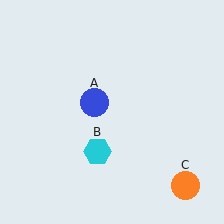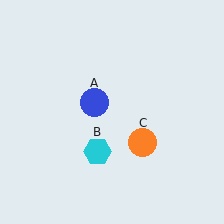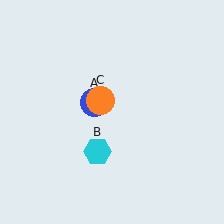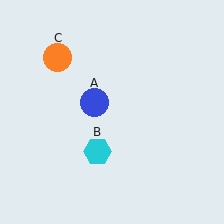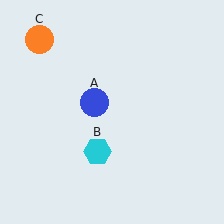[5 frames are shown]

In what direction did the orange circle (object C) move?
The orange circle (object C) moved up and to the left.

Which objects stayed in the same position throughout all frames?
Blue circle (object A) and cyan hexagon (object B) remained stationary.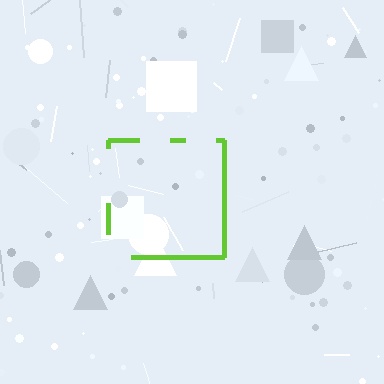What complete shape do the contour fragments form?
The contour fragments form a square.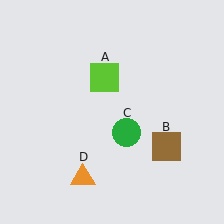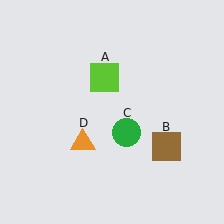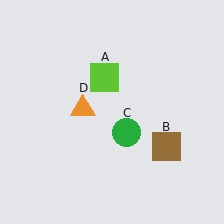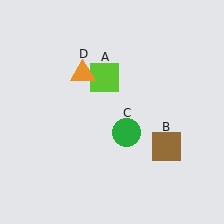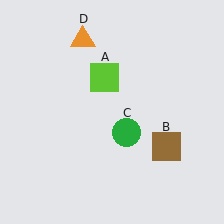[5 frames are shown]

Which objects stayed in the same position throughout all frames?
Lime square (object A) and brown square (object B) and green circle (object C) remained stationary.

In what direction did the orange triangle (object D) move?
The orange triangle (object D) moved up.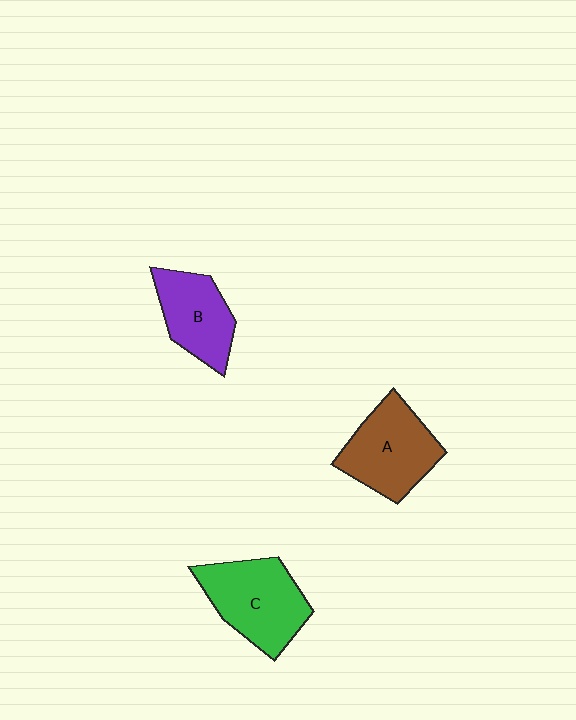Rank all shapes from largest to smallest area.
From largest to smallest: C (green), A (brown), B (purple).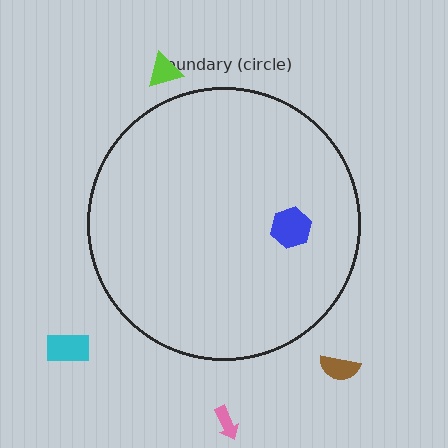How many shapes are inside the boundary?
1 inside, 4 outside.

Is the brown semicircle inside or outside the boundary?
Outside.